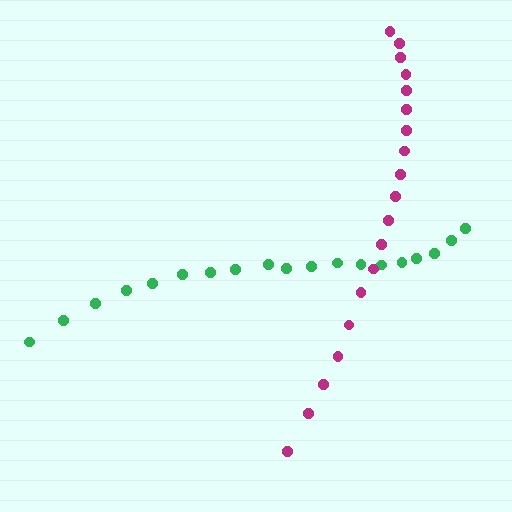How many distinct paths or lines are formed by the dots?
There are 2 distinct paths.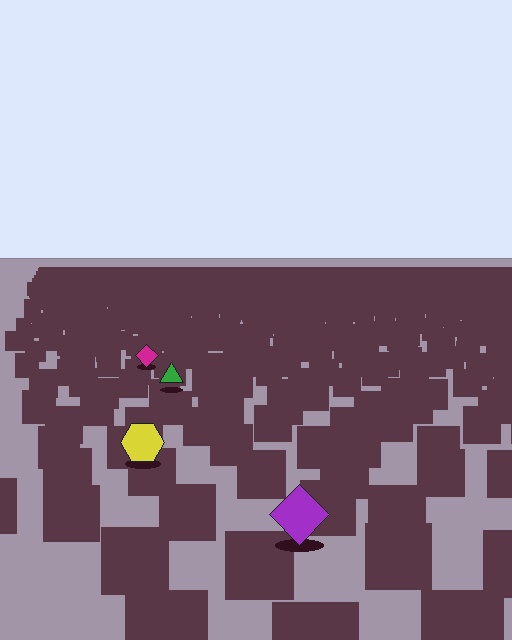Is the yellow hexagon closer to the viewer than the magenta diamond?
Yes. The yellow hexagon is closer — you can tell from the texture gradient: the ground texture is coarser near it.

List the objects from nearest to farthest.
From nearest to farthest: the purple diamond, the yellow hexagon, the green triangle, the magenta diamond.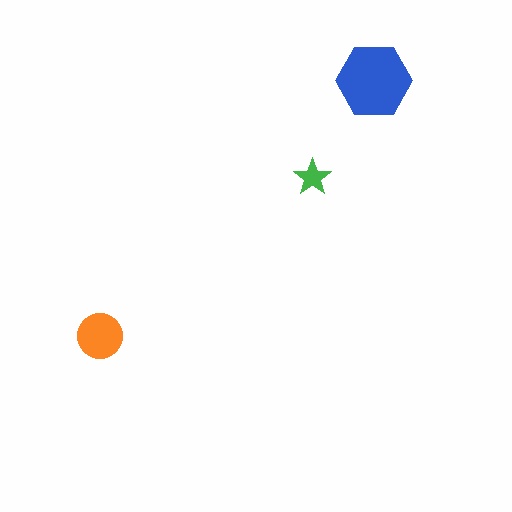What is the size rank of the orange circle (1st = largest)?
2nd.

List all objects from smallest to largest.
The green star, the orange circle, the blue hexagon.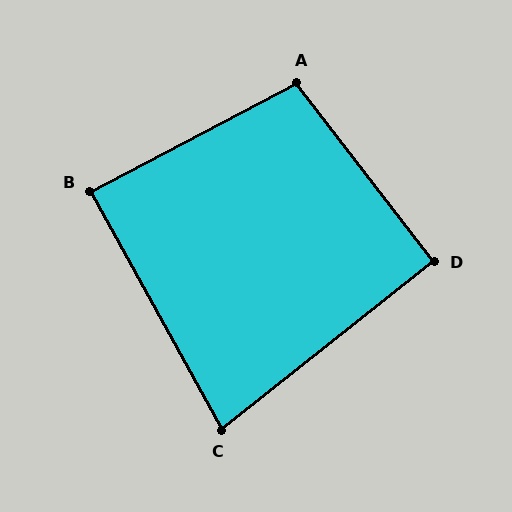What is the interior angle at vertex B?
Approximately 89 degrees (approximately right).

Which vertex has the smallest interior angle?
C, at approximately 80 degrees.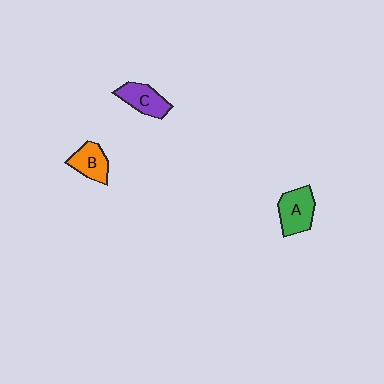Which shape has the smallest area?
Shape B (orange).